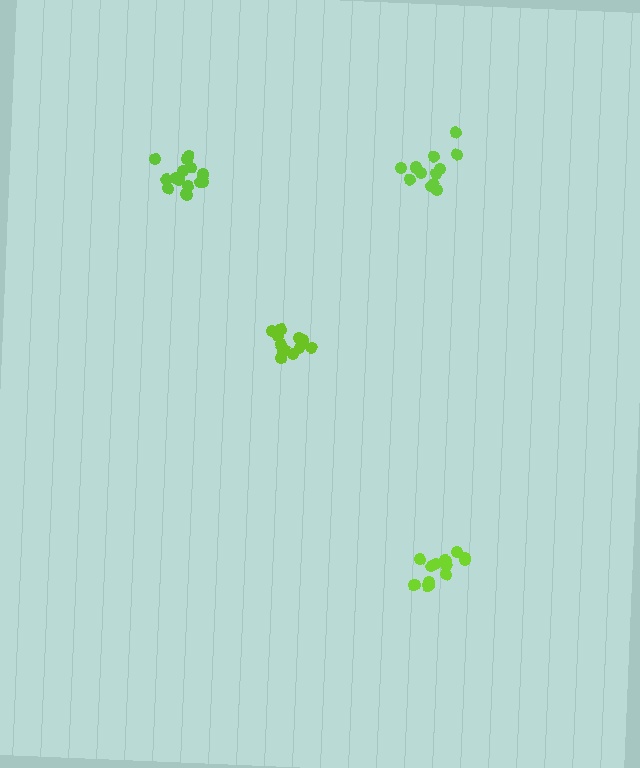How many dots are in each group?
Group 1: 13 dots, Group 2: 15 dots, Group 3: 14 dots, Group 4: 12 dots (54 total).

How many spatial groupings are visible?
There are 4 spatial groupings.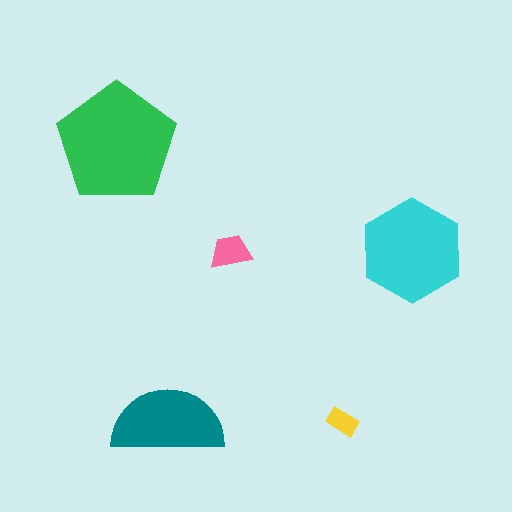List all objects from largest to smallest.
The green pentagon, the cyan hexagon, the teal semicircle, the pink trapezoid, the yellow rectangle.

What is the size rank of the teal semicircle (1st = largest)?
3rd.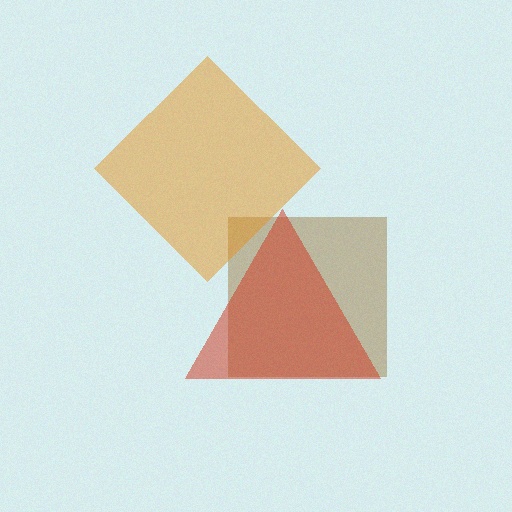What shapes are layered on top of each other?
The layered shapes are: a brown square, an orange diamond, a red triangle.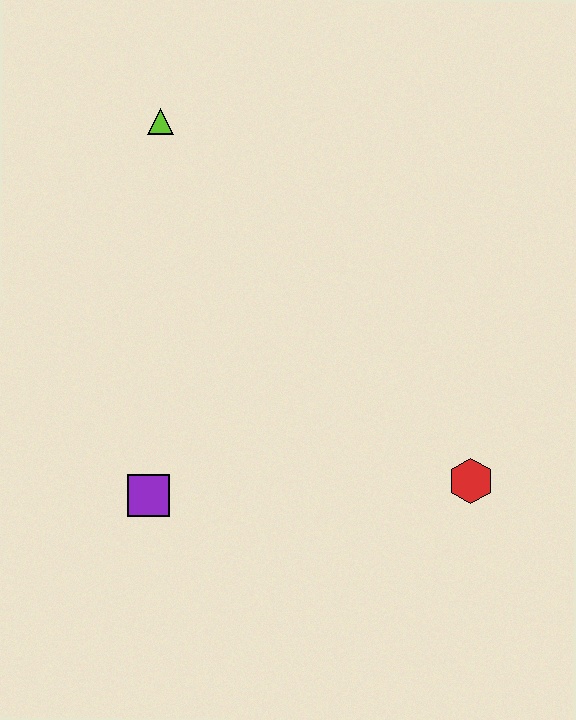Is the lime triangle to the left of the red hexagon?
Yes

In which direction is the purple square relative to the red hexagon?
The purple square is to the left of the red hexagon.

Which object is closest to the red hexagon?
The purple square is closest to the red hexagon.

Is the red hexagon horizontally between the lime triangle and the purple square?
No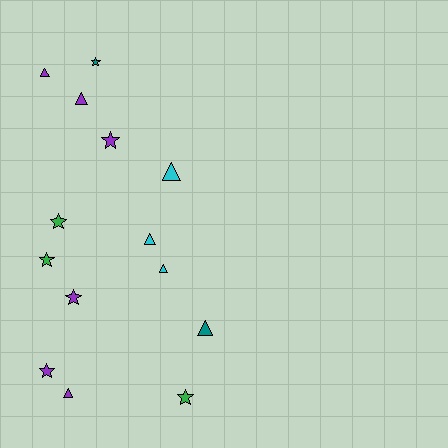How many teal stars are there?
There is 1 teal star.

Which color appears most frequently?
Purple, with 6 objects.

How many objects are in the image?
There are 14 objects.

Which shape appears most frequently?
Triangle, with 7 objects.